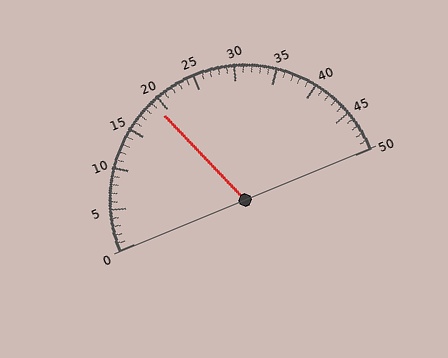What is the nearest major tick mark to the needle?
The nearest major tick mark is 20.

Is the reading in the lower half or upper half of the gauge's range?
The reading is in the lower half of the range (0 to 50).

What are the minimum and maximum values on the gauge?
The gauge ranges from 0 to 50.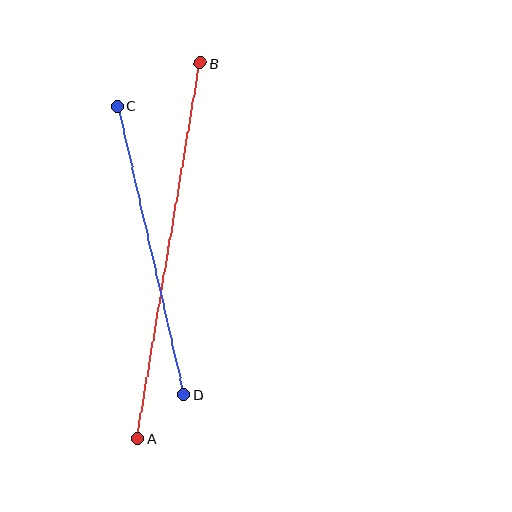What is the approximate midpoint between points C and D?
The midpoint is at approximately (151, 251) pixels.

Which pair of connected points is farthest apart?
Points A and B are farthest apart.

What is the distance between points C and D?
The distance is approximately 296 pixels.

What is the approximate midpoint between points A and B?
The midpoint is at approximately (169, 251) pixels.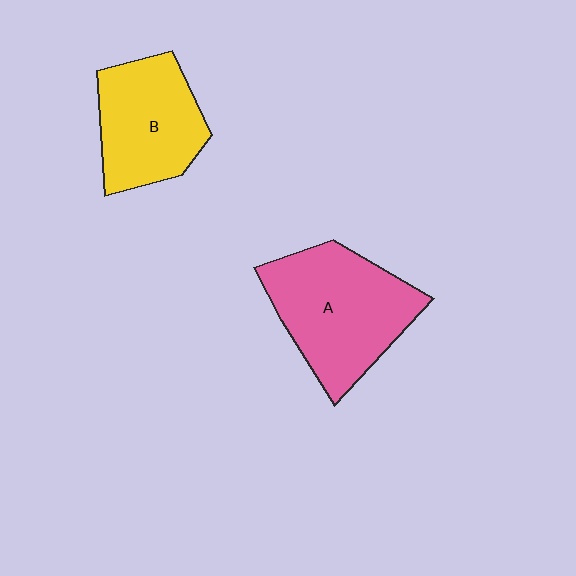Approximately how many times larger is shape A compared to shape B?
Approximately 1.3 times.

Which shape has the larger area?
Shape A (pink).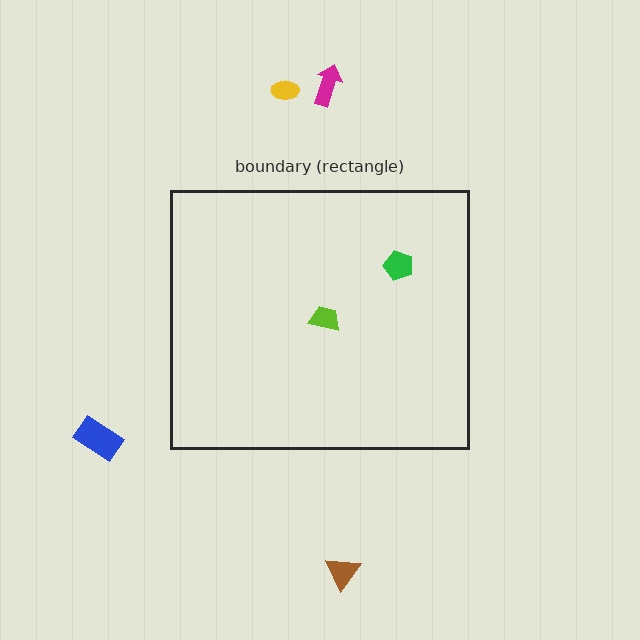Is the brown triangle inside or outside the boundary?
Outside.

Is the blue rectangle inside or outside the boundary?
Outside.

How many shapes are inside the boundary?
2 inside, 4 outside.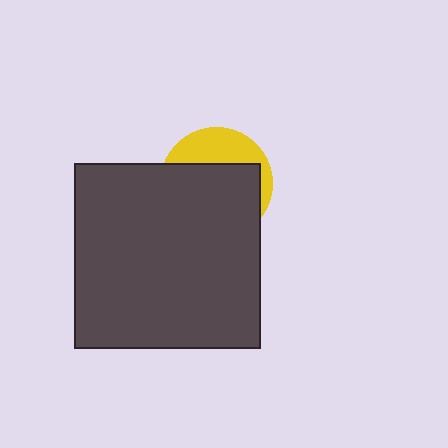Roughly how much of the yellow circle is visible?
A small part of it is visible (roughly 33%).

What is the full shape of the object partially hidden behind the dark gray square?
The partially hidden object is a yellow circle.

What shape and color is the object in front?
The object in front is a dark gray square.